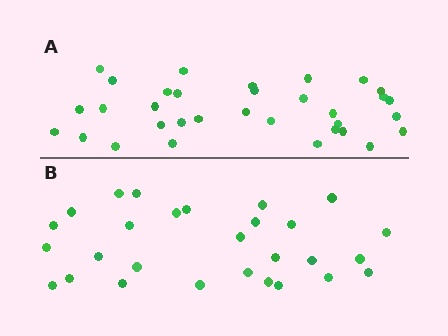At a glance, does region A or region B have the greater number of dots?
Region A (the top region) has more dots.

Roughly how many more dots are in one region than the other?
Region A has about 5 more dots than region B.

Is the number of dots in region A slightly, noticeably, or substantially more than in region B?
Region A has only slightly more — the two regions are fairly close. The ratio is roughly 1.2 to 1.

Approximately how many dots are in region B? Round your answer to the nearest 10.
About 30 dots. (The exact count is 28, which rounds to 30.)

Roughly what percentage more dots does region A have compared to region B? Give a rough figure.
About 20% more.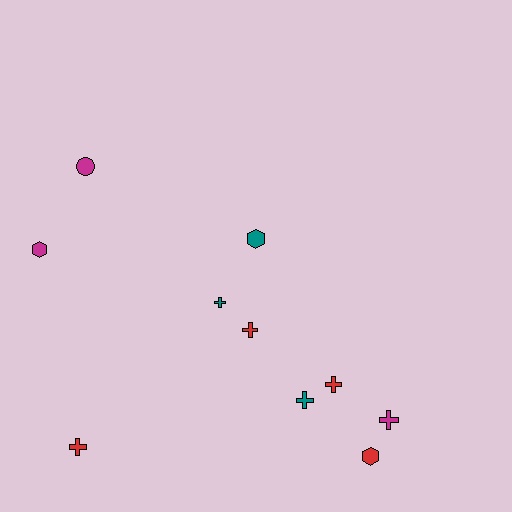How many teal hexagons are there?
There is 1 teal hexagon.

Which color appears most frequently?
Red, with 4 objects.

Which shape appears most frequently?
Cross, with 6 objects.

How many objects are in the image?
There are 10 objects.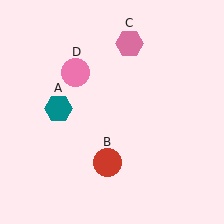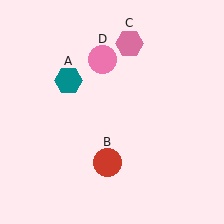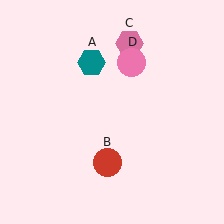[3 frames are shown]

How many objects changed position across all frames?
2 objects changed position: teal hexagon (object A), pink circle (object D).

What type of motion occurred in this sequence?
The teal hexagon (object A), pink circle (object D) rotated clockwise around the center of the scene.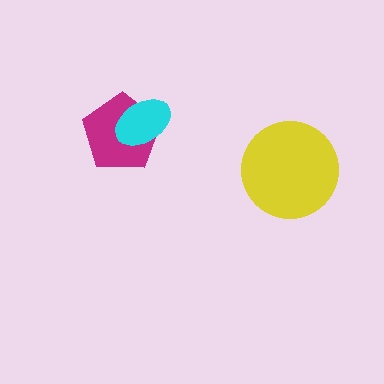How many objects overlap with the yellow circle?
0 objects overlap with the yellow circle.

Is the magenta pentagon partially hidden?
Yes, it is partially covered by another shape.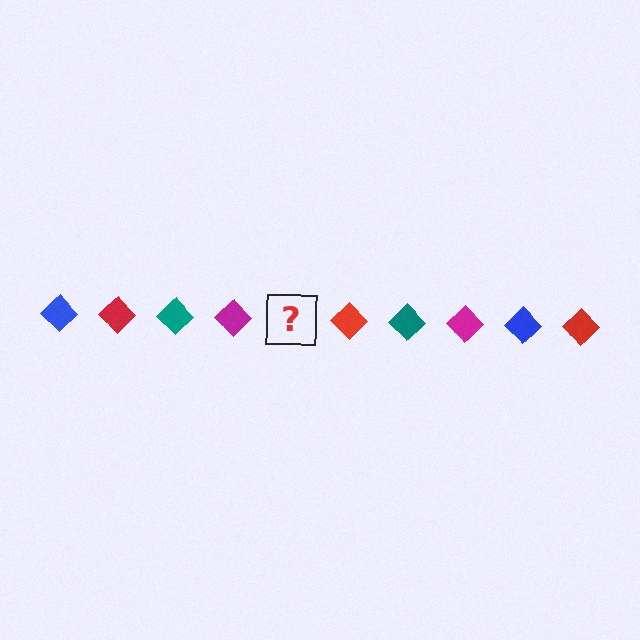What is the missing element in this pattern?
The missing element is a blue diamond.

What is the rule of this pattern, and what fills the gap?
The rule is that the pattern cycles through blue, red, teal, magenta diamonds. The gap should be filled with a blue diamond.